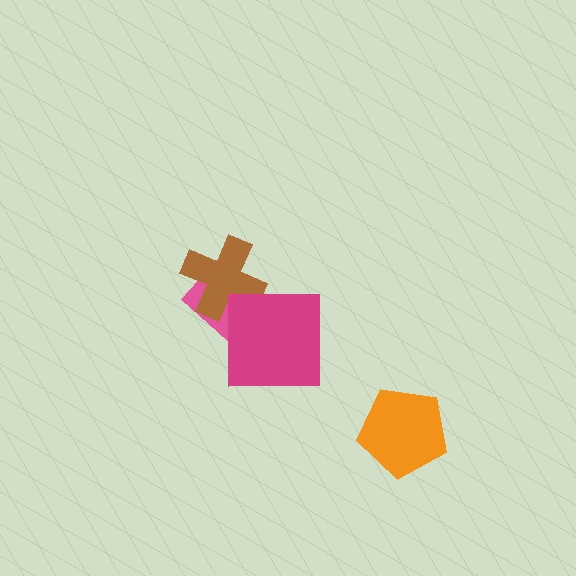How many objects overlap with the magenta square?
1 object overlaps with the magenta square.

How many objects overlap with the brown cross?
1 object overlaps with the brown cross.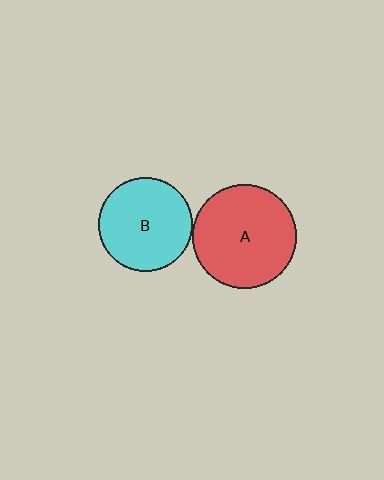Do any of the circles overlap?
No, none of the circles overlap.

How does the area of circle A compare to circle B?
Approximately 1.2 times.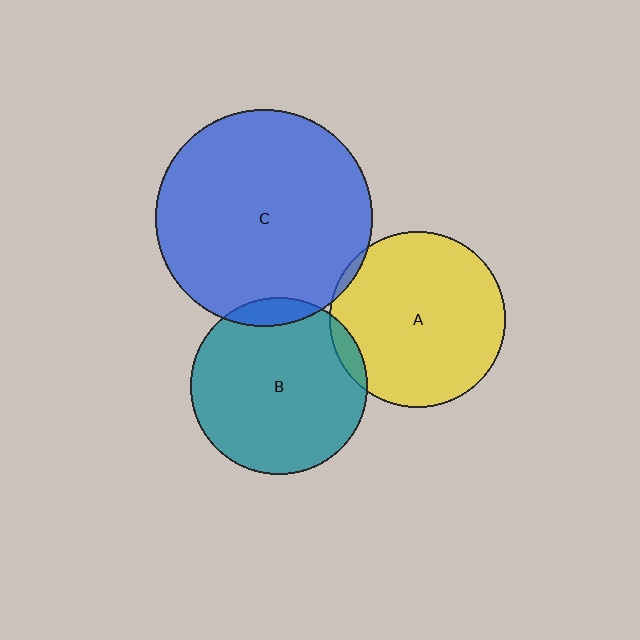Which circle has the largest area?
Circle C (blue).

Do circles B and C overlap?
Yes.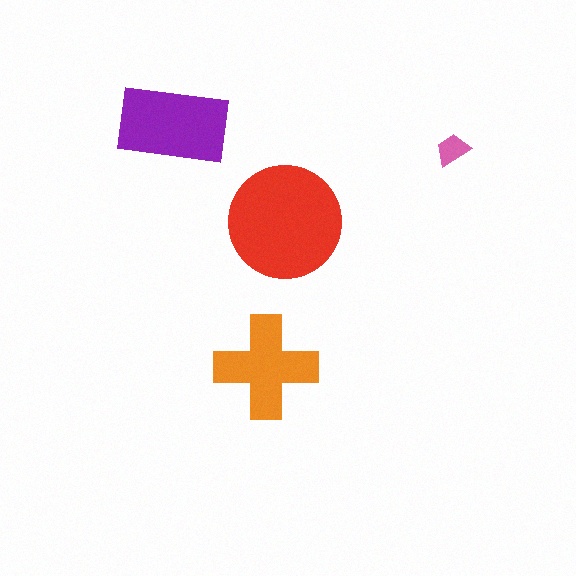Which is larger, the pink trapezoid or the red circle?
The red circle.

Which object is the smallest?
The pink trapezoid.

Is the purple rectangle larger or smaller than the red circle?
Smaller.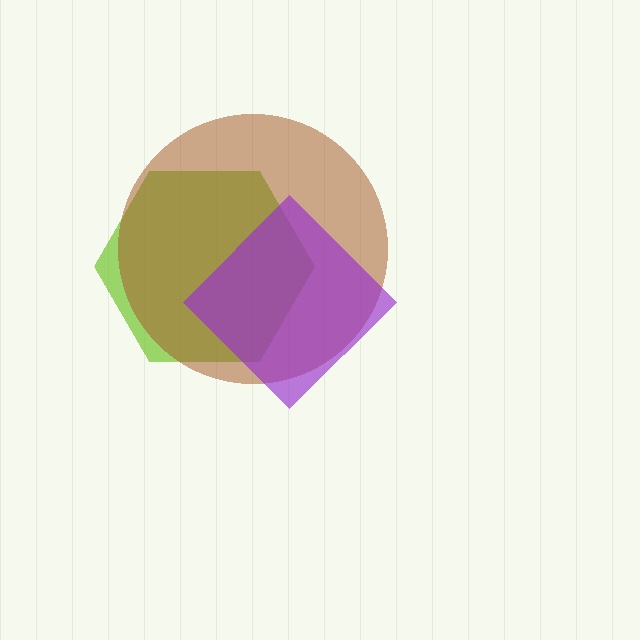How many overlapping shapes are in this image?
There are 3 overlapping shapes in the image.